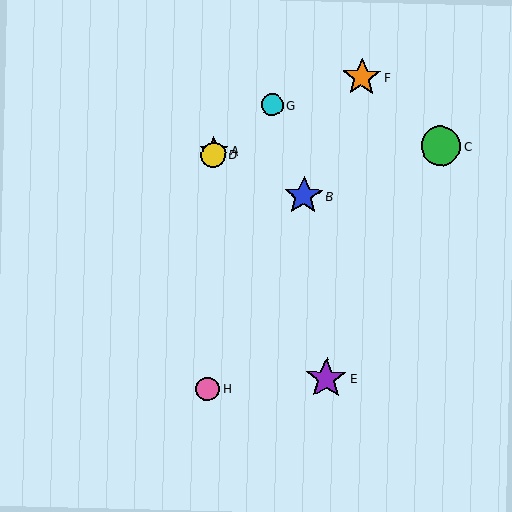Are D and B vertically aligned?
No, D is at x≈213 and B is at x≈304.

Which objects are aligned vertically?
Objects A, D, H are aligned vertically.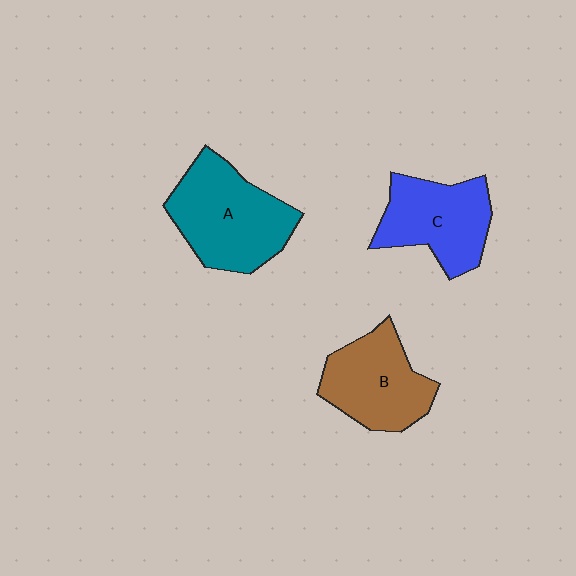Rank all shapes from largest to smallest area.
From largest to smallest: A (teal), C (blue), B (brown).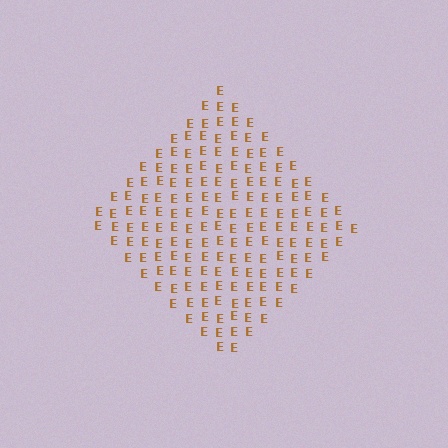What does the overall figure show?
The overall figure shows a diamond.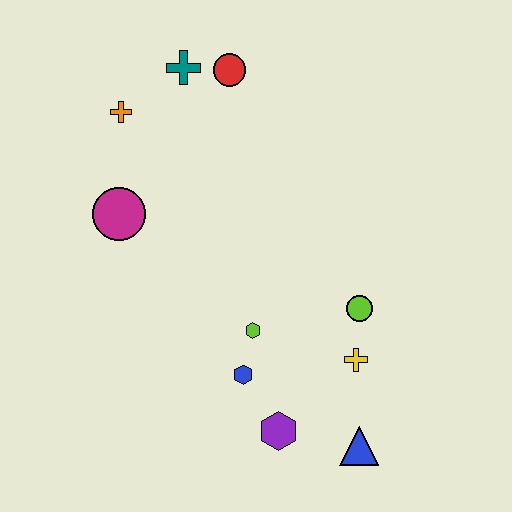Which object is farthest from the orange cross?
The blue triangle is farthest from the orange cross.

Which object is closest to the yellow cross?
The lime circle is closest to the yellow cross.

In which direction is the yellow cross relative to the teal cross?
The yellow cross is below the teal cross.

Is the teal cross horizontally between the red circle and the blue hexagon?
No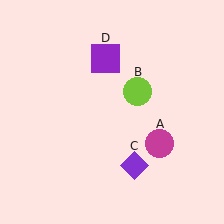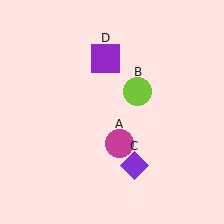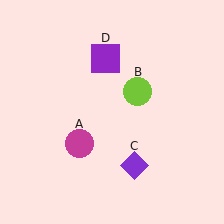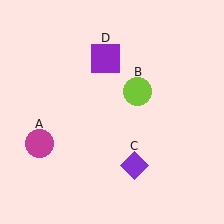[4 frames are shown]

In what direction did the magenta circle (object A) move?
The magenta circle (object A) moved left.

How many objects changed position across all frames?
1 object changed position: magenta circle (object A).